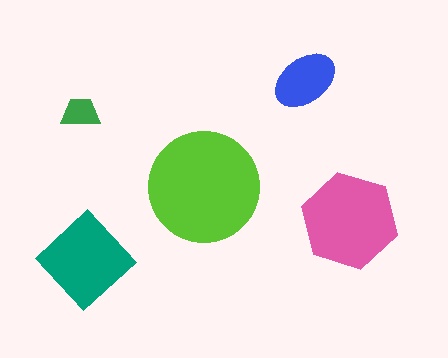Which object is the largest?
The lime circle.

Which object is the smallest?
The green trapezoid.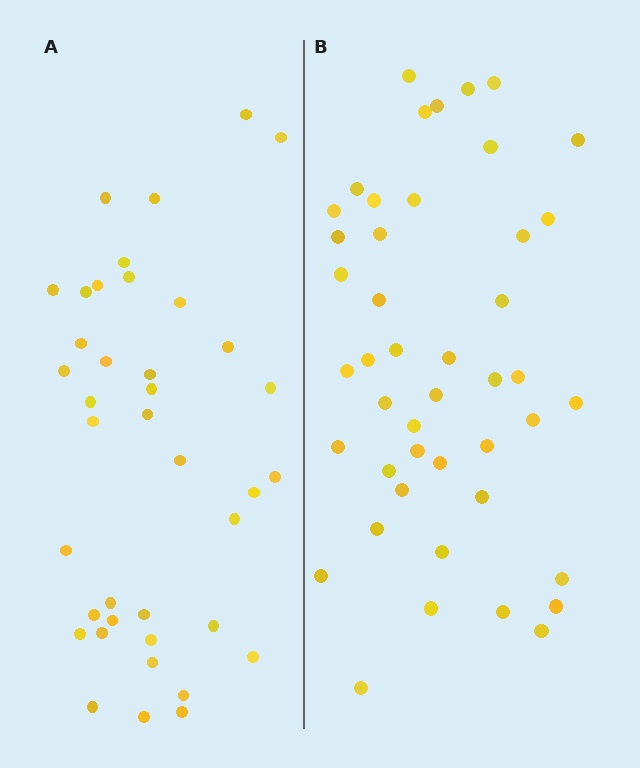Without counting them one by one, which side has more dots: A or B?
Region B (the right region) has more dots.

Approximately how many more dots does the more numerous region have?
Region B has about 6 more dots than region A.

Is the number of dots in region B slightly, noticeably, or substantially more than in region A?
Region B has only slightly more — the two regions are fairly close. The ratio is roughly 1.2 to 1.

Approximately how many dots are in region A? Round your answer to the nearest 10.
About 40 dots. (The exact count is 39, which rounds to 40.)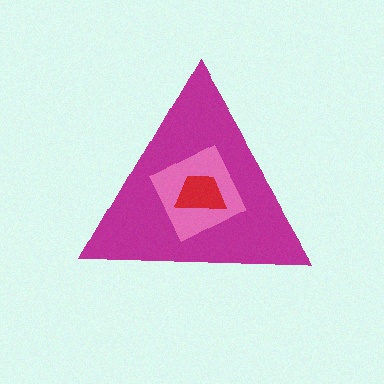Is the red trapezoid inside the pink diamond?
Yes.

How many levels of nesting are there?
3.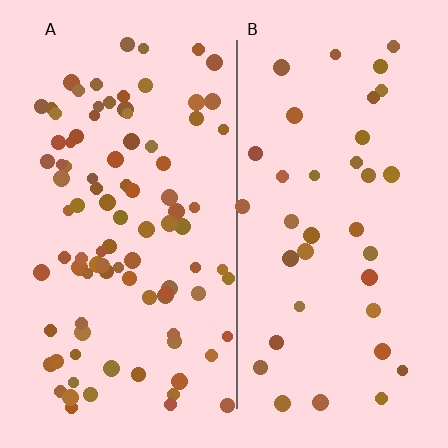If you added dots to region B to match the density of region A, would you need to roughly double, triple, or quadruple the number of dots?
Approximately double.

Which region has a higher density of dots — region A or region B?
A (the left).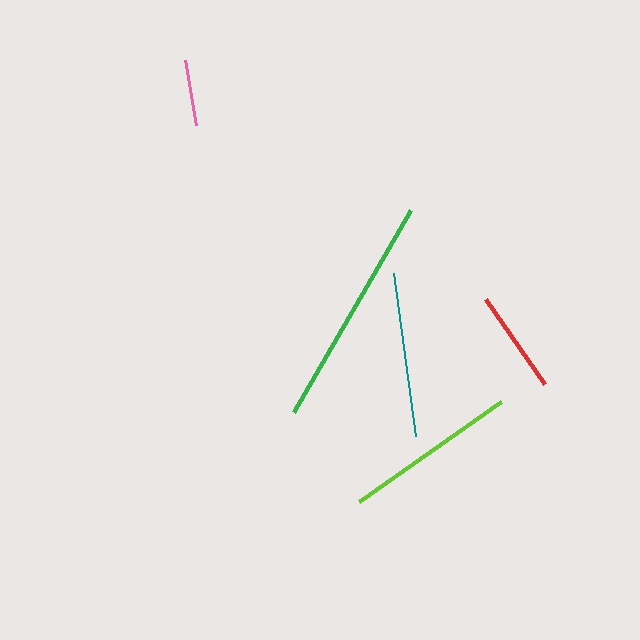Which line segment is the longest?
The green line is the longest at approximately 233 pixels.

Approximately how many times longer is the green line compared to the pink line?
The green line is approximately 3.6 times the length of the pink line.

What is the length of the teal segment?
The teal segment is approximately 164 pixels long.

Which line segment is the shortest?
The pink line is the shortest at approximately 65 pixels.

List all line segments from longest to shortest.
From longest to shortest: green, lime, teal, red, pink.